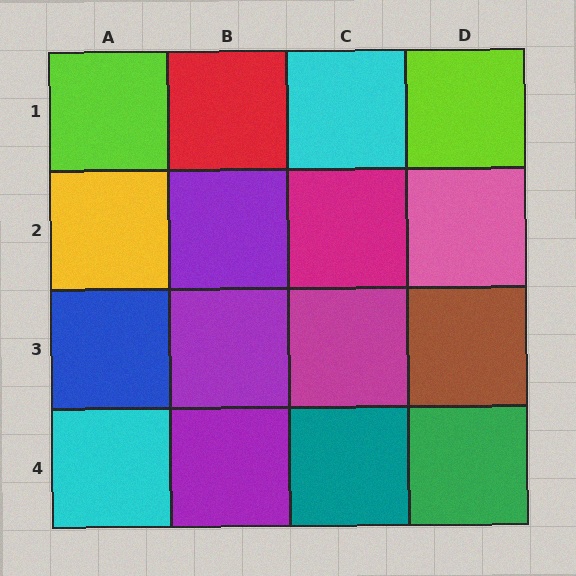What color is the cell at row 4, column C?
Teal.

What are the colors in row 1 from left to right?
Lime, red, cyan, lime.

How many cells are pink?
1 cell is pink.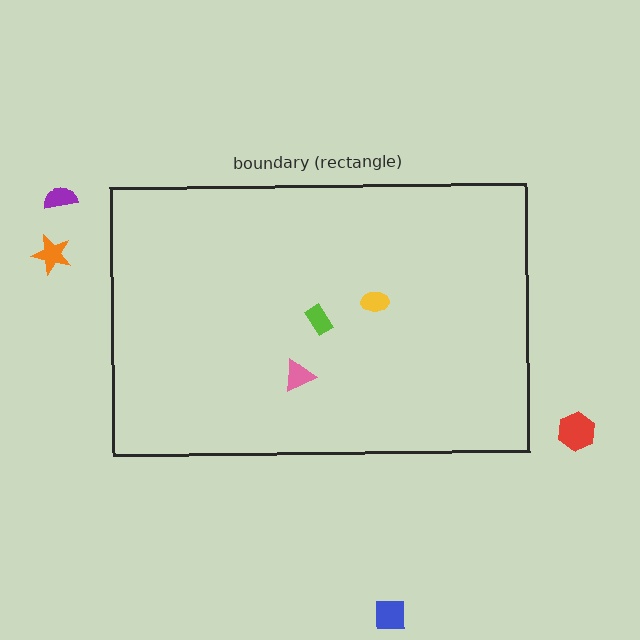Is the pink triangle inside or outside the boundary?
Inside.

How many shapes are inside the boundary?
3 inside, 4 outside.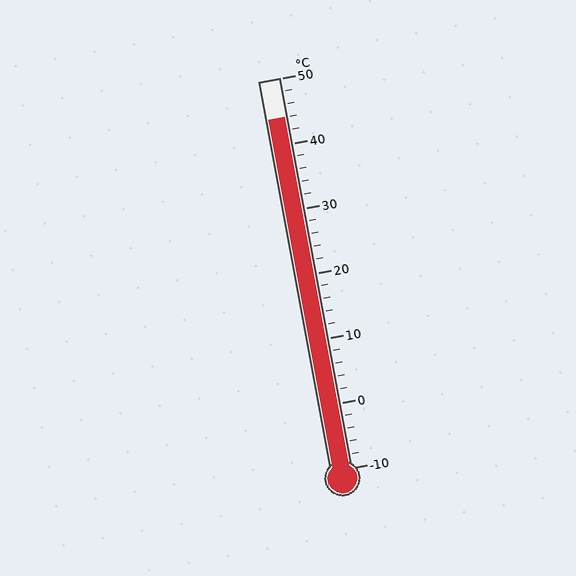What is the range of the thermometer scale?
The thermometer scale ranges from -10°C to 50°C.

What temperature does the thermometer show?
The thermometer shows approximately 44°C.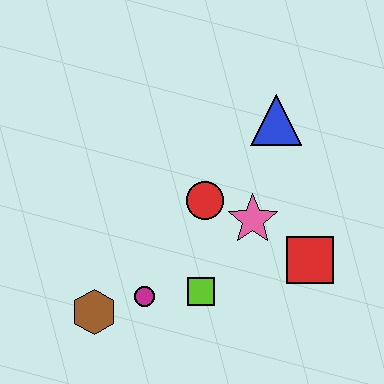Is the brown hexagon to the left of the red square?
Yes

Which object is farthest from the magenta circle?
The blue triangle is farthest from the magenta circle.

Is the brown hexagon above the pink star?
No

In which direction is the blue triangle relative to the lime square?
The blue triangle is above the lime square.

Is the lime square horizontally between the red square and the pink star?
No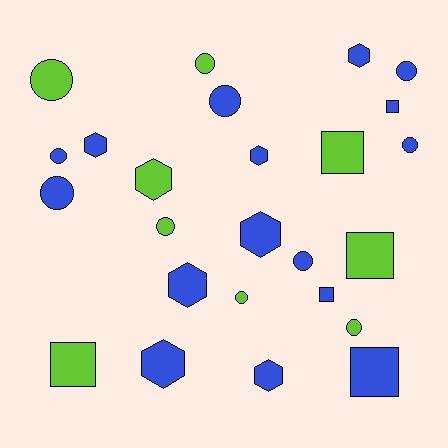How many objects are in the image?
There are 25 objects.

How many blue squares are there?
There are 3 blue squares.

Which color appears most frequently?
Blue, with 16 objects.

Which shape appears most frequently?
Circle, with 11 objects.